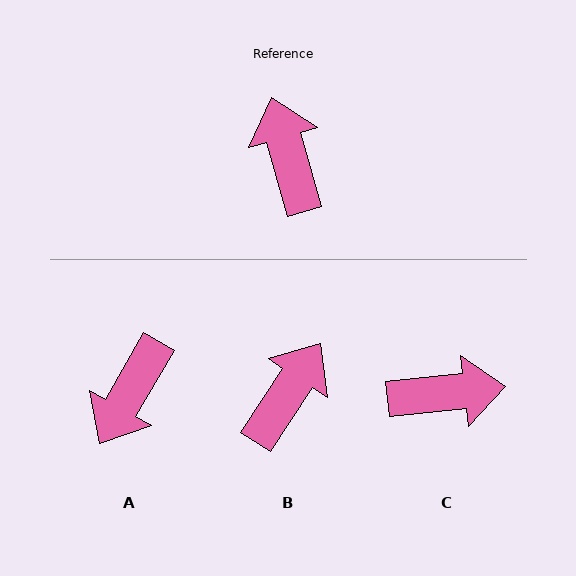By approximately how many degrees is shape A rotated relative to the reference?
Approximately 134 degrees counter-clockwise.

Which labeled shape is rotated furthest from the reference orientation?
A, about 134 degrees away.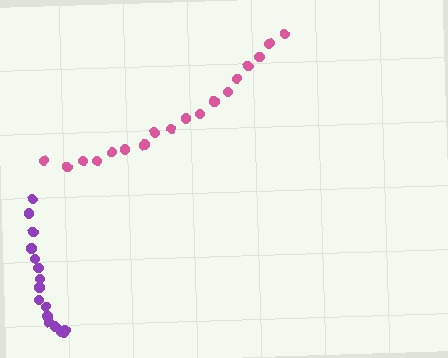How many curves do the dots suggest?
There are 2 distinct paths.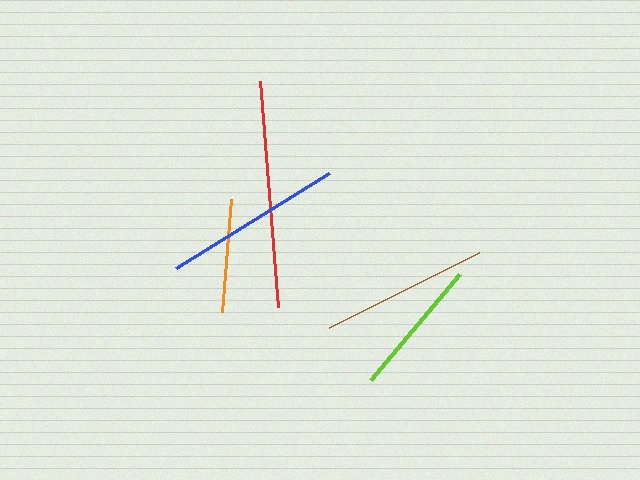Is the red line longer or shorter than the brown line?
The red line is longer than the brown line.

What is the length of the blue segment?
The blue segment is approximately 180 pixels long.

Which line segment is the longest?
The red line is the longest at approximately 227 pixels.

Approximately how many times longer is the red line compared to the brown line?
The red line is approximately 1.4 times the length of the brown line.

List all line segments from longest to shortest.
From longest to shortest: red, blue, brown, lime, orange.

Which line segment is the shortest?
The orange line is the shortest at approximately 114 pixels.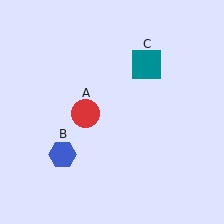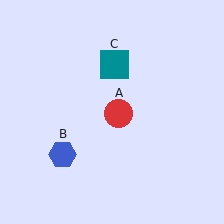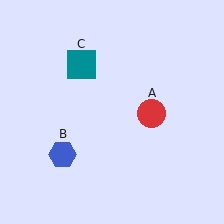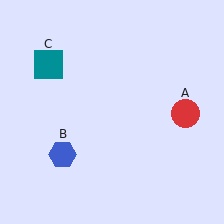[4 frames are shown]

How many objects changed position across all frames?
2 objects changed position: red circle (object A), teal square (object C).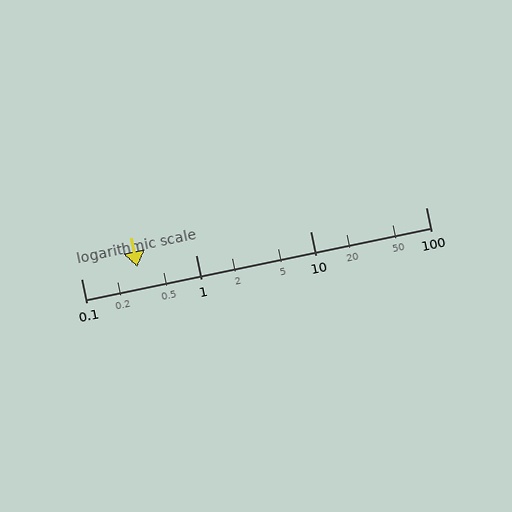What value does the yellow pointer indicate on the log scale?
The pointer indicates approximately 0.31.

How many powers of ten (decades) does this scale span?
The scale spans 3 decades, from 0.1 to 100.